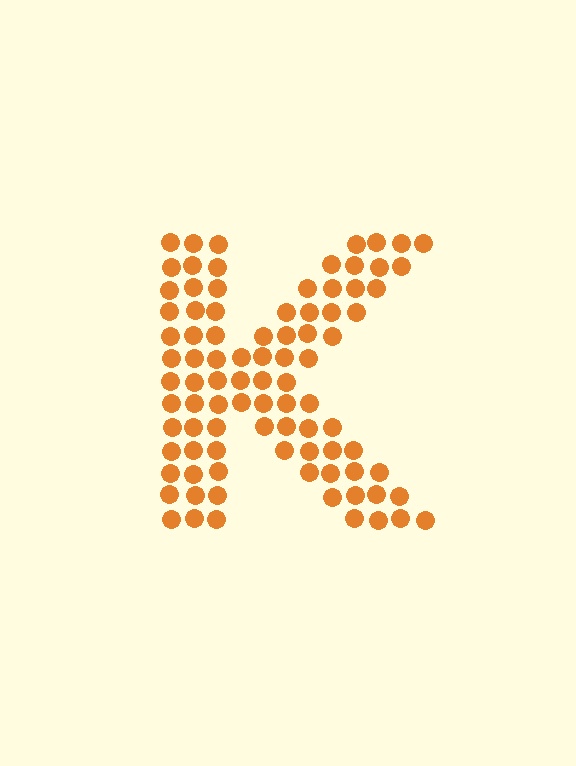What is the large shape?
The large shape is the letter K.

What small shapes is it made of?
It is made of small circles.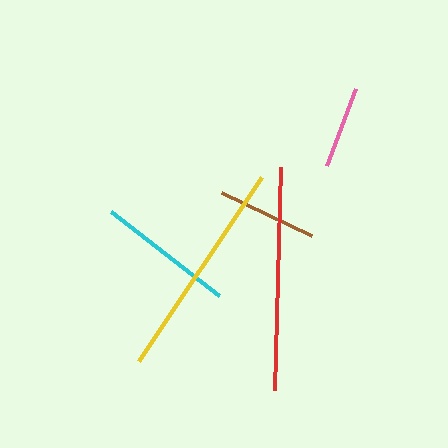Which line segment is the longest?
The red line is the longest at approximately 223 pixels.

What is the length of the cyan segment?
The cyan segment is approximately 136 pixels long.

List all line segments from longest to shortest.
From longest to shortest: red, yellow, cyan, brown, pink.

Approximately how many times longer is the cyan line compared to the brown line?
The cyan line is approximately 1.4 times the length of the brown line.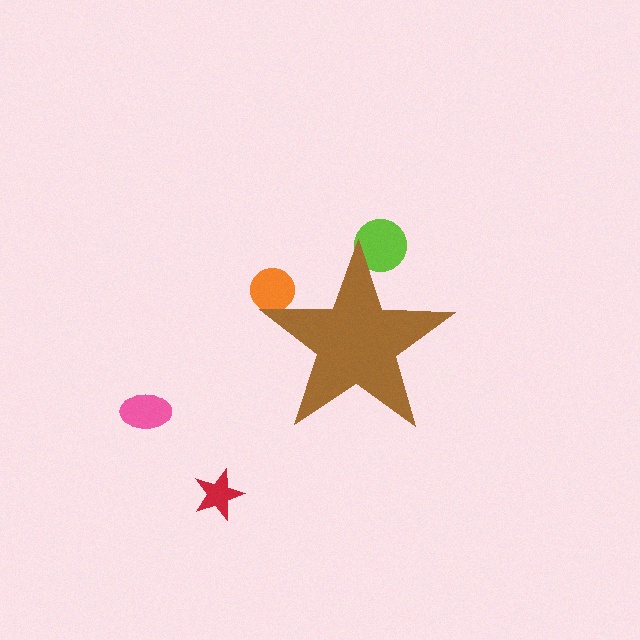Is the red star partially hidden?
No, the red star is fully visible.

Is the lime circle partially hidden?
Yes, the lime circle is partially hidden behind the brown star.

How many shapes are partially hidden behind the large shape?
2 shapes are partially hidden.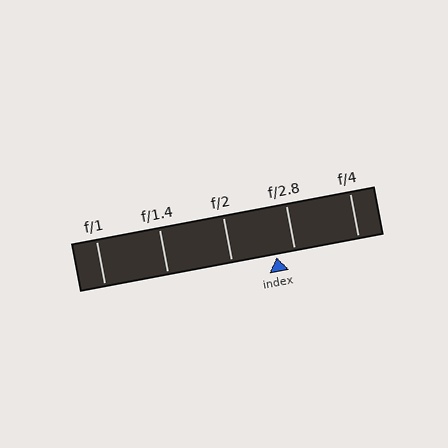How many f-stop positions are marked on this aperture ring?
There are 5 f-stop positions marked.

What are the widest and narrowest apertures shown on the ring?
The widest aperture shown is f/1 and the narrowest is f/4.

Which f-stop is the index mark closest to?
The index mark is closest to f/2.8.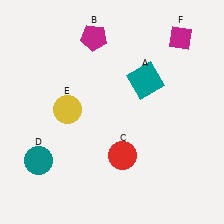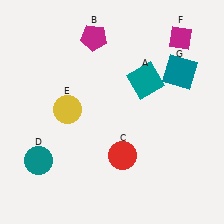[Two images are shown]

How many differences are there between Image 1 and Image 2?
There is 1 difference between the two images.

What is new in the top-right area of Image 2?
A teal square (G) was added in the top-right area of Image 2.